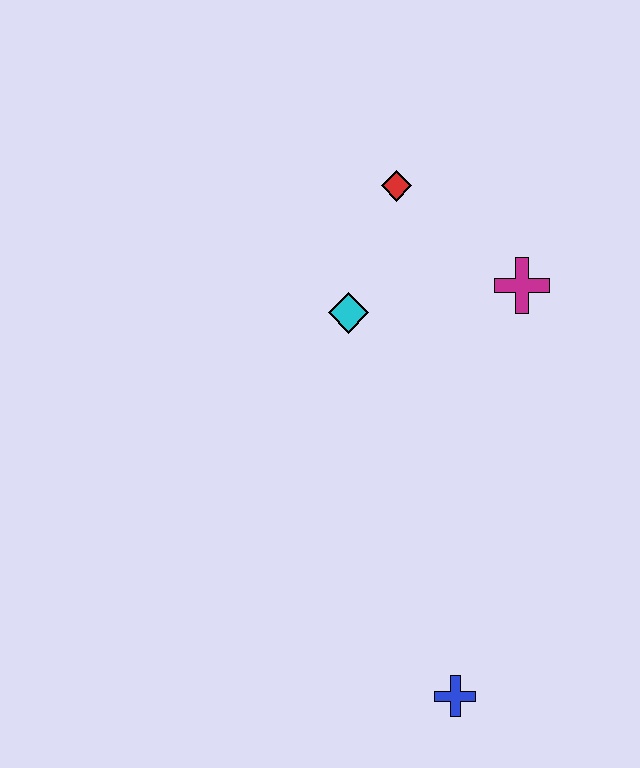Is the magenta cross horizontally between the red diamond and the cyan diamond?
No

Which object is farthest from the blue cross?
The red diamond is farthest from the blue cross.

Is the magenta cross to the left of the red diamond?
No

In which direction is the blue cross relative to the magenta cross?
The blue cross is below the magenta cross.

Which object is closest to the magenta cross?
The red diamond is closest to the magenta cross.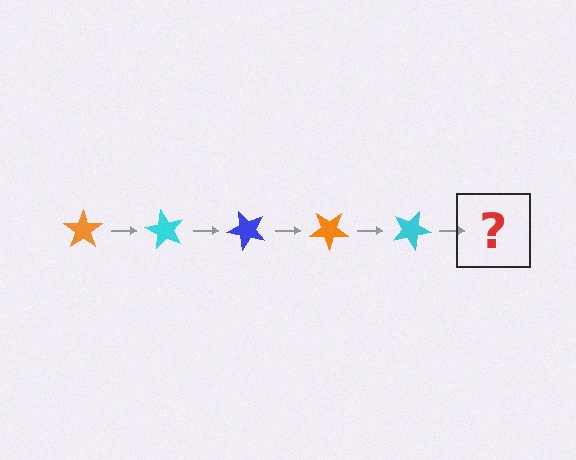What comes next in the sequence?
The next element should be a blue star, rotated 300 degrees from the start.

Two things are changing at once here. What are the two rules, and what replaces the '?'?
The two rules are that it rotates 60 degrees each step and the color cycles through orange, cyan, and blue. The '?' should be a blue star, rotated 300 degrees from the start.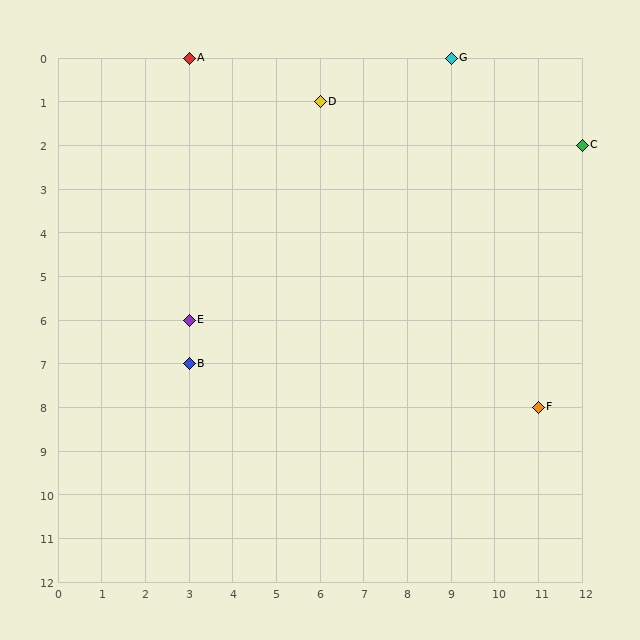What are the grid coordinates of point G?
Point G is at grid coordinates (9, 0).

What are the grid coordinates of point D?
Point D is at grid coordinates (6, 1).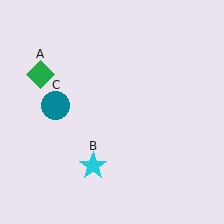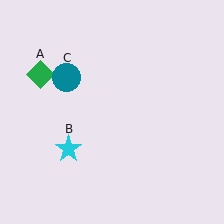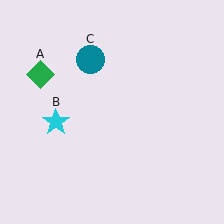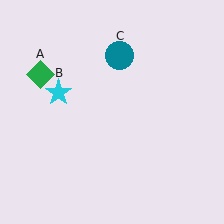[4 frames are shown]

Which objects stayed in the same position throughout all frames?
Green diamond (object A) remained stationary.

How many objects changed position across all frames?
2 objects changed position: cyan star (object B), teal circle (object C).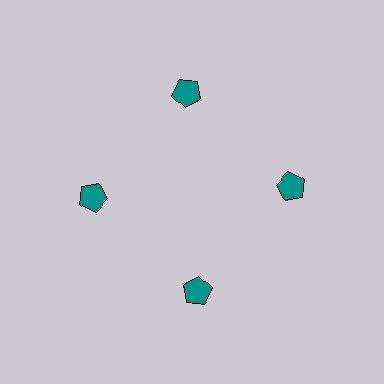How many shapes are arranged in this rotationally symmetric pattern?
There are 4 shapes, arranged in 4 groups of 1.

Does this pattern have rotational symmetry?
Yes, this pattern has 4-fold rotational symmetry. It looks the same after rotating 90 degrees around the center.